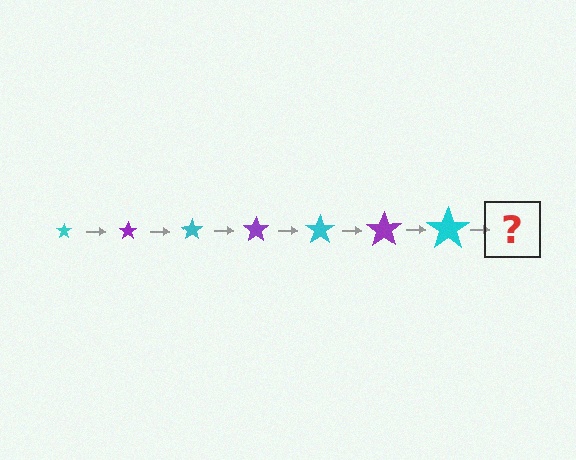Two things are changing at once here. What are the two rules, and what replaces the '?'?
The two rules are that the star grows larger each step and the color cycles through cyan and purple. The '?' should be a purple star, larger than the previous one.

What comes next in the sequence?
The next element should be a purple star, larger than the previous one.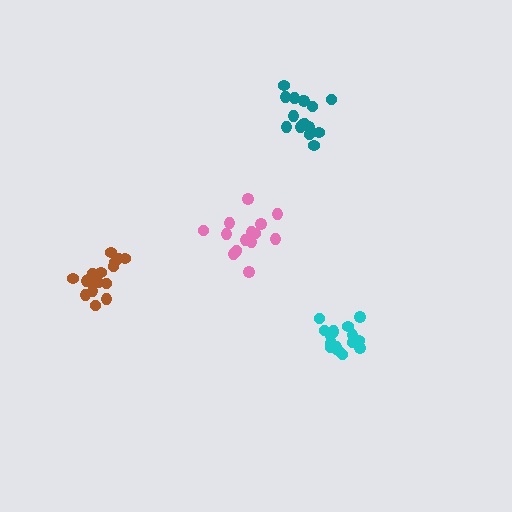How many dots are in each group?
Group 1: 16 dots, Group 2: 16 dots, Group 3: 18 dots, Group 4: 17 dots (67 total).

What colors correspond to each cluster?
The clusters are colored: pink, teal, cyan, brown.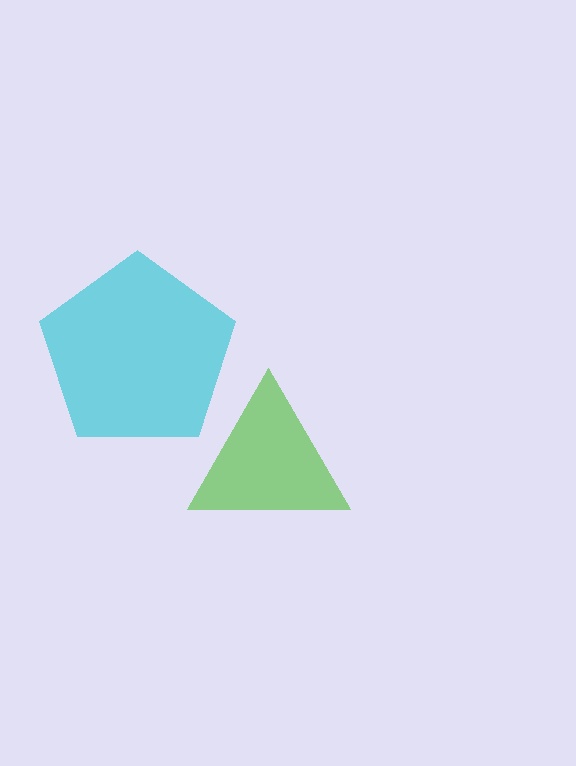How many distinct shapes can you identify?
There are 2 distinct shapes: a lime triangle, a cyan pentagon.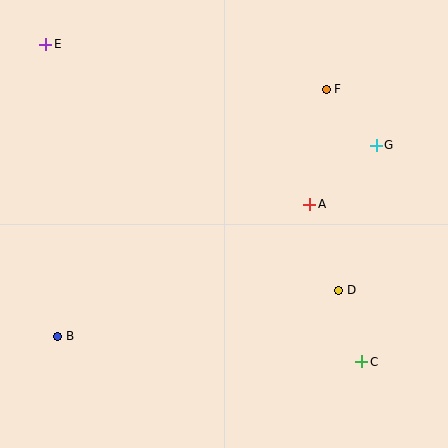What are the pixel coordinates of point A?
Point A is at (310, 204).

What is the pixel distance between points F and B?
The distance between F and B is 364 pixels.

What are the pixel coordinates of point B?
Point B is at (58, 336).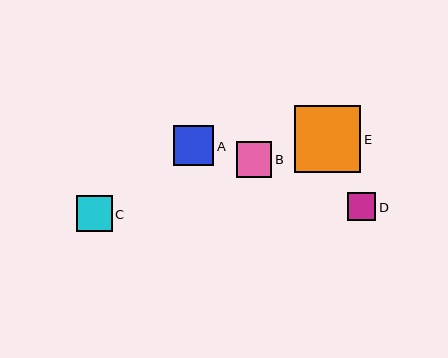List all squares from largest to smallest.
From largest to smallest: E, A, C, B, D.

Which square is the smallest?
Square D is the smallest with a size of approximately 28 pixels.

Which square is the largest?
Square E is the largest with a size of approximately 67 pixels.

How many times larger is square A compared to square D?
Square A is approximately 1.4 times the size of square D.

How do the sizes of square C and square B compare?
Square C and square B are approximately the same size.